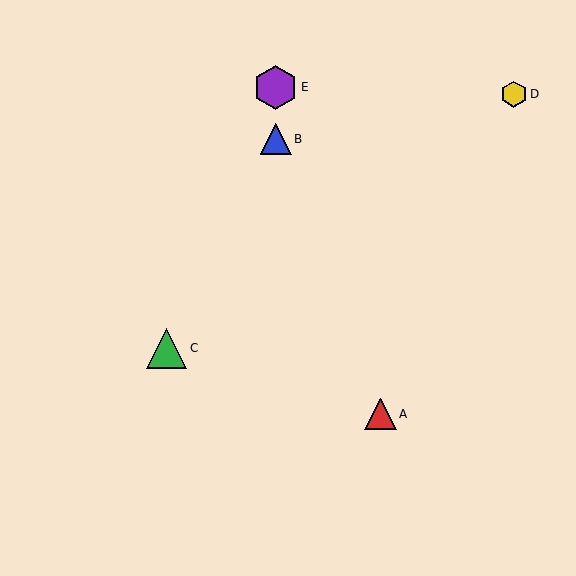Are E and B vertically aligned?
Yes, both are at x≈276.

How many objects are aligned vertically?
2 objects (B, E) are aligned vertically.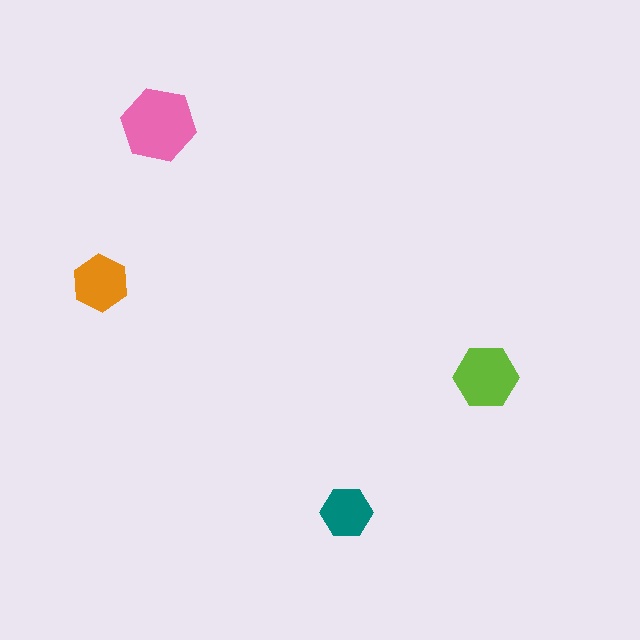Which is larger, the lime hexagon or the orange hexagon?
The lime one.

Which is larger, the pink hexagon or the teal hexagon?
The pink one.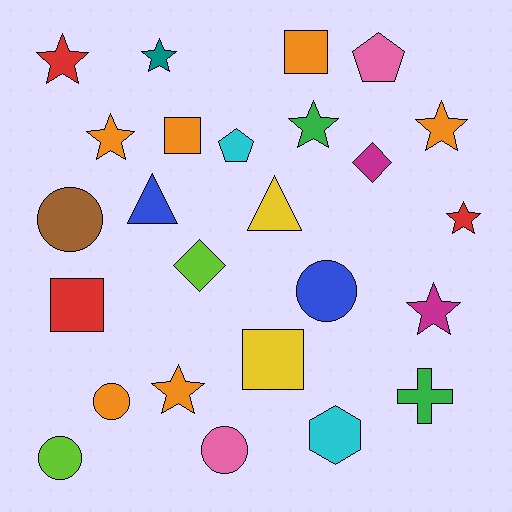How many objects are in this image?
There are 25 objects.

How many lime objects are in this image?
There are 2 lime objects.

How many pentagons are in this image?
There are 2 pentagons.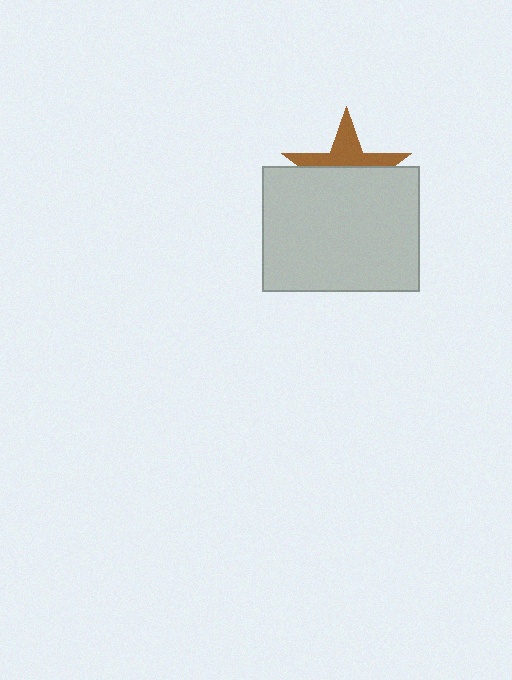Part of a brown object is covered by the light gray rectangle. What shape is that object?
It is a star.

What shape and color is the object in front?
The object in front is a light gray rectangle.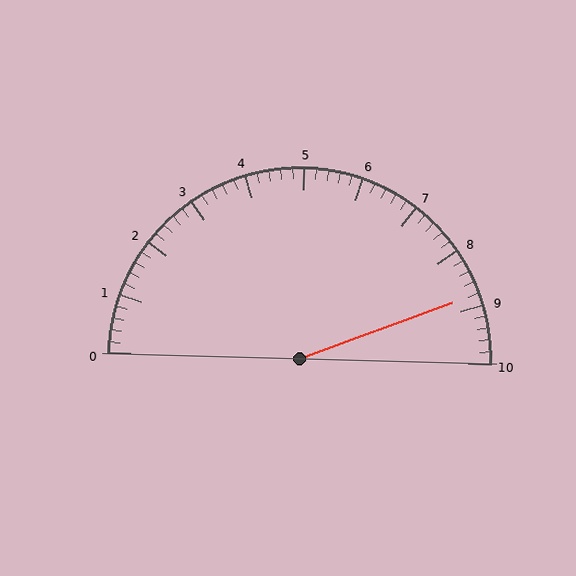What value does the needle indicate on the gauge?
The needle indicates approximately 8.8.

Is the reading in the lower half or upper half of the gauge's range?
The reading is in the upper half of the range (0 to 10).